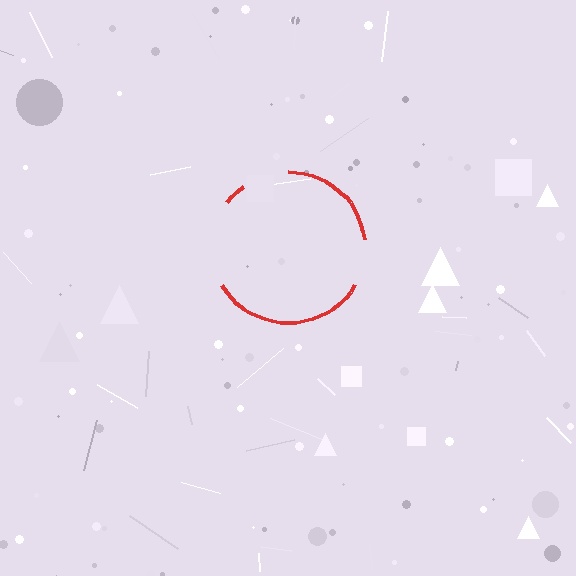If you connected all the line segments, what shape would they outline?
They would outline a circle.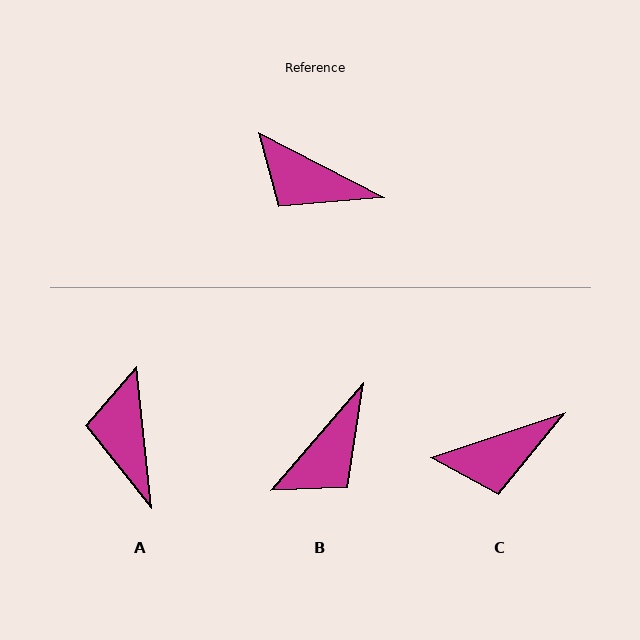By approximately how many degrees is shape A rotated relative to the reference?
Approximately 57 degrees clockwise.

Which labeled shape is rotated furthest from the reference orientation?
B, about 77 degrees away.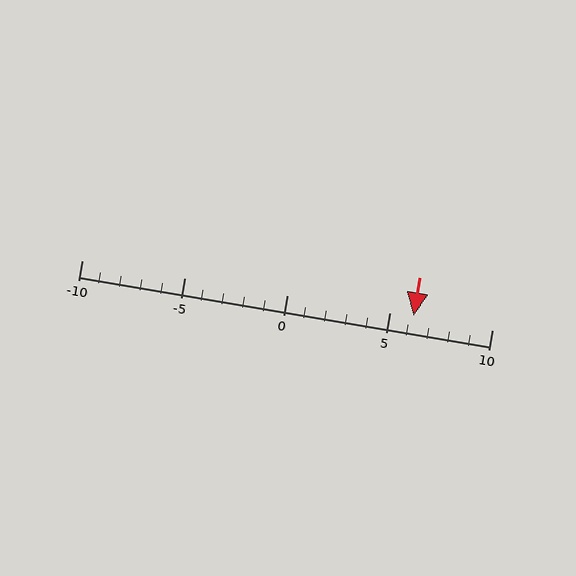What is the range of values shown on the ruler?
The ruler shows values from -10 to 10.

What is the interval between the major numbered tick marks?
The major tick marks are spaced 5 units apart.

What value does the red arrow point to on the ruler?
The red arrow points to approximately 6.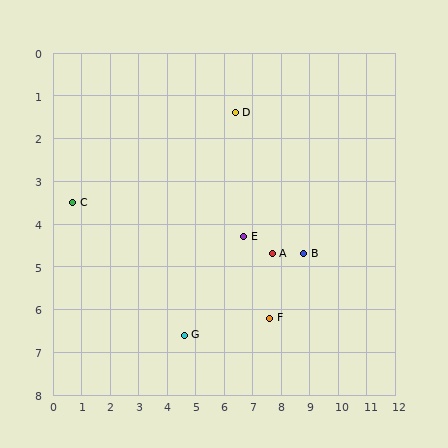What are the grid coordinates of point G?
Point G is at approximately (4.6, 6.6).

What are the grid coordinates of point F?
Point F is at approximately (7.6, 6.2).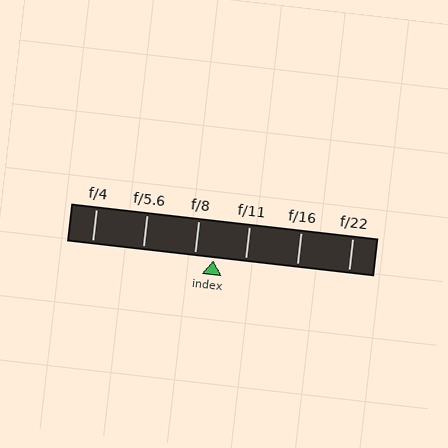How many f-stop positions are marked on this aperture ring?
There are 6 f-stop positions marked.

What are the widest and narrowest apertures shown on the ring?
The widest aperture shown is f/4 and the narrowest is f/22.